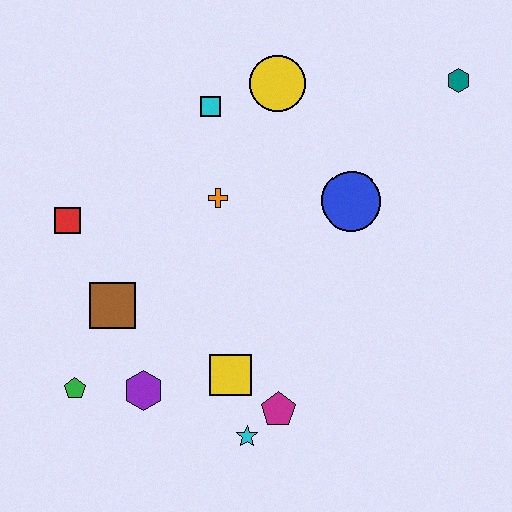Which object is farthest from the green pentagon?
The teal hexagon is farthest from the green pentagon.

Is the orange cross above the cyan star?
Yes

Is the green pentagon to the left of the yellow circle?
Yes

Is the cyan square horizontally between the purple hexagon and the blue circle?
Yes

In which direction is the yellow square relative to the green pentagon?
The yellow square is to the right of the green pentagon.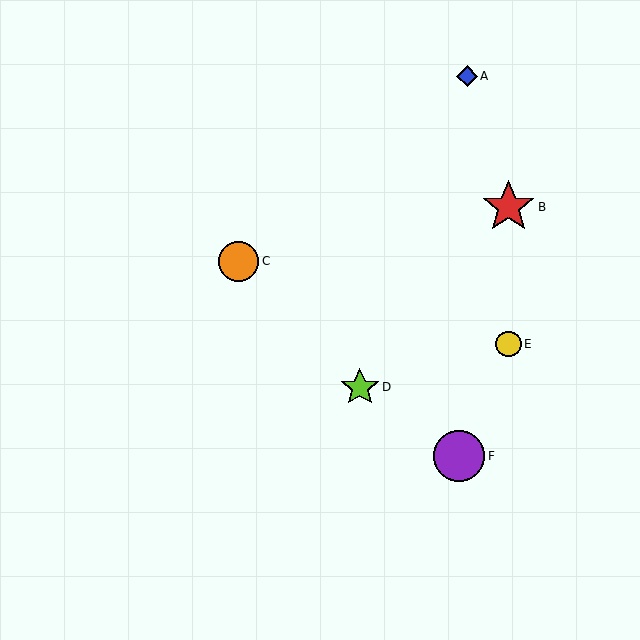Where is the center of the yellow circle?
The center of the yellow circle is at (508, 344).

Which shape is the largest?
The red star (labeled B) is the largest.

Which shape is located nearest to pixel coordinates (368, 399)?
The lime star (labeled D) at (360, 387) is nearest to that location.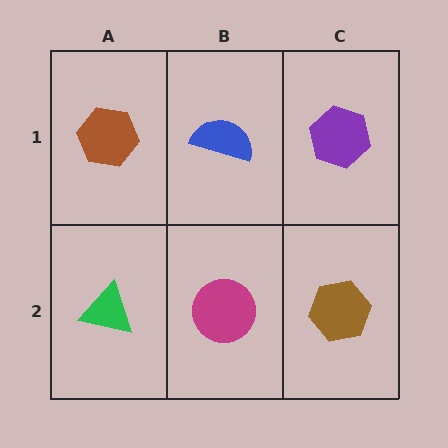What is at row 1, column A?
A brown hexagon.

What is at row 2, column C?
A brown hexagon.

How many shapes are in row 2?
3 shapes.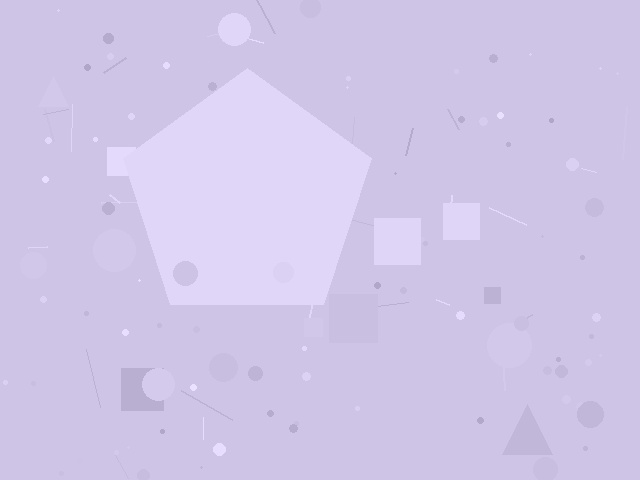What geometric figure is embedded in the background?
A pentagon is embedded in the background.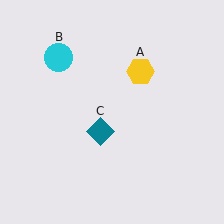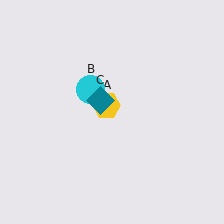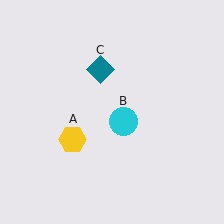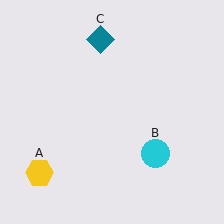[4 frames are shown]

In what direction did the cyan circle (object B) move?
The cyan circle (object B) moved down and to the right.